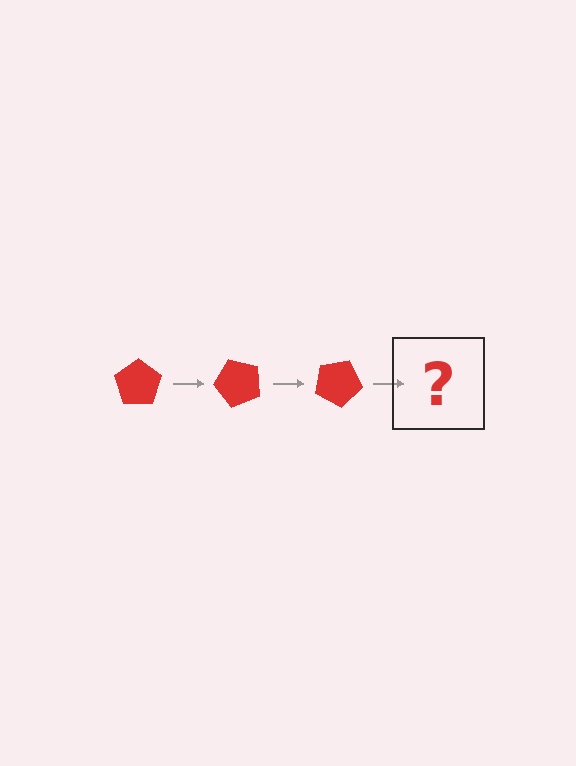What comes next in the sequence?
The next element should be a red pentagon rotated 150 degrees.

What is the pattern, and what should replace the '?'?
The pattern is that the pentagon rotates 50 degrees each step. The '?' should be a red pentagon rotated 150 degrees.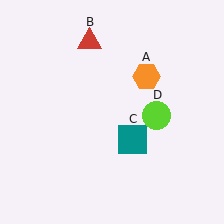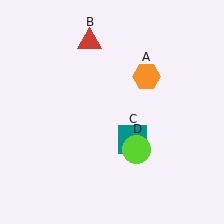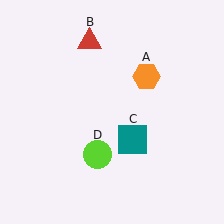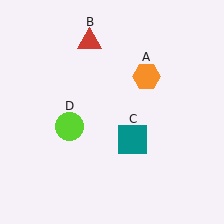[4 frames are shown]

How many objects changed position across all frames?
1 object changed position: lime circle (object D).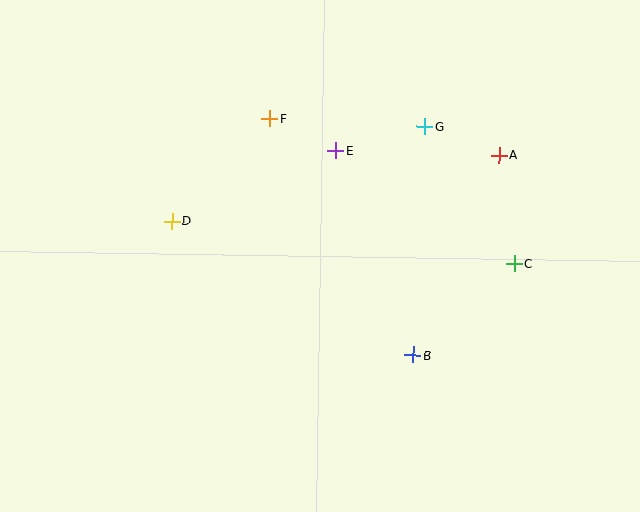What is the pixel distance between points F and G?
The distance between F and G is 155 pixels.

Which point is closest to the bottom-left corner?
Point D is closest to the bottom-left corner.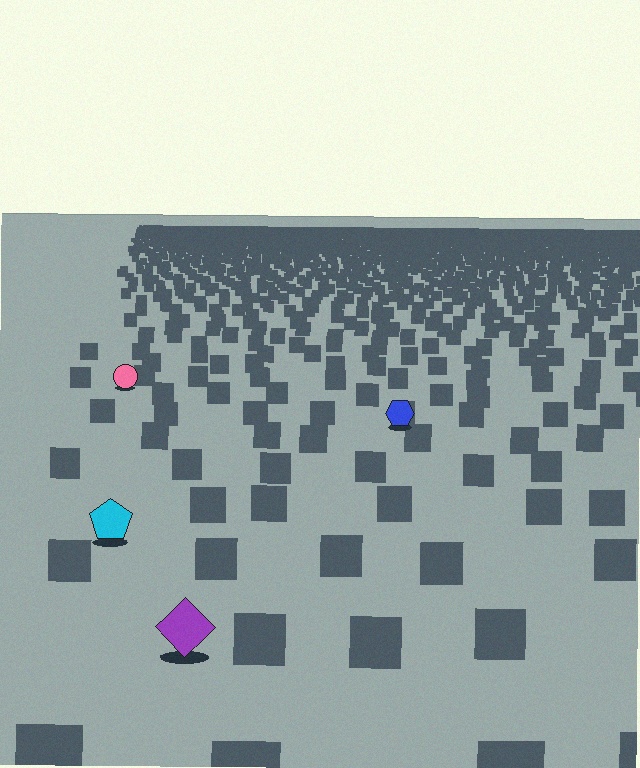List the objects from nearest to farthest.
From nearest to farthest: the purple diamond, the cyan pentagon, the blue hexagon, the pink circle.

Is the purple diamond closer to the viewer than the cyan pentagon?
Yes. The purple diamond is closer — you can tell from the texture gradient: the ground texture is coarser near it.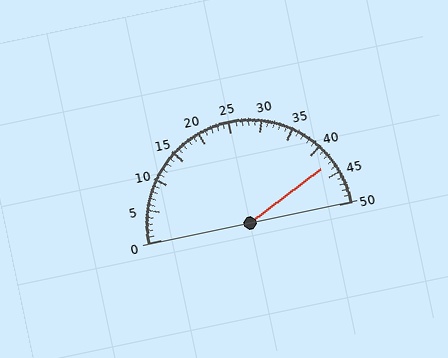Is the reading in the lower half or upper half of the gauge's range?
The reading is in the upper half of the range (0 to 50).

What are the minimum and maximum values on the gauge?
The gauge ranges from 0 to 50.